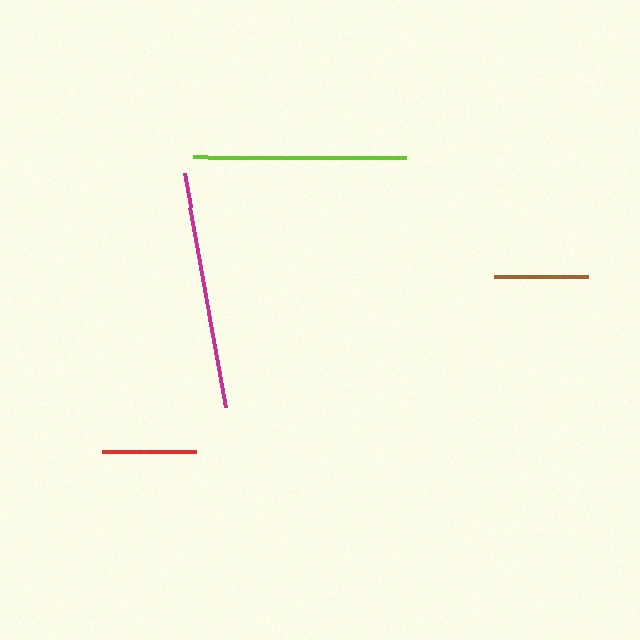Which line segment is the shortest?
The brown line is the shortest at approximately 94 pixels.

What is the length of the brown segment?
The brown segment is approximately 94 pixels long.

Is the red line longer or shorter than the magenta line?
The magenta line is longer than the red line.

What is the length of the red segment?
The red segment is approximately 94 pixels long.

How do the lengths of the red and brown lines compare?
The red and brown lines are approximately the same length.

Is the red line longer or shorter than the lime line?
The lime line is longer than the red line.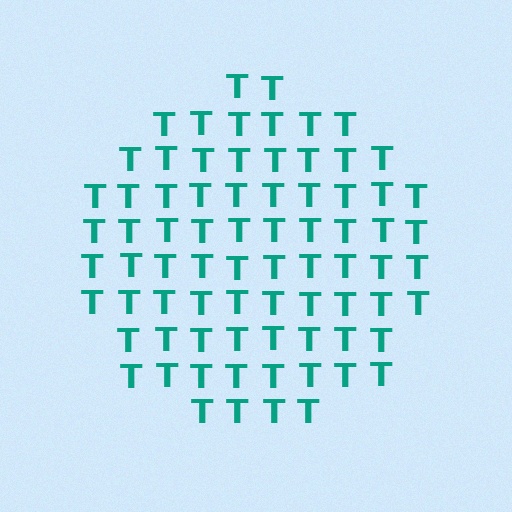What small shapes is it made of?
It is made of small letter T's.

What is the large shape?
The large shape is a circle.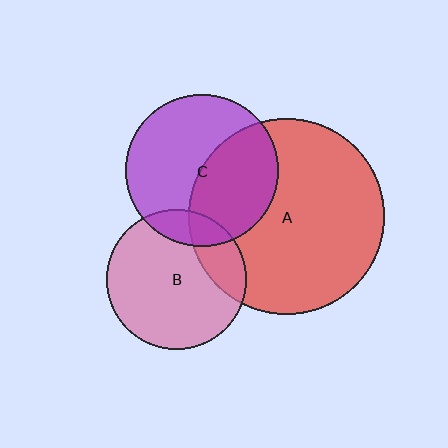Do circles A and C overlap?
Yes.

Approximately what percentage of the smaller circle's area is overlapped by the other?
Approximately 45%.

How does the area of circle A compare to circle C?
Approximately 1.6 times.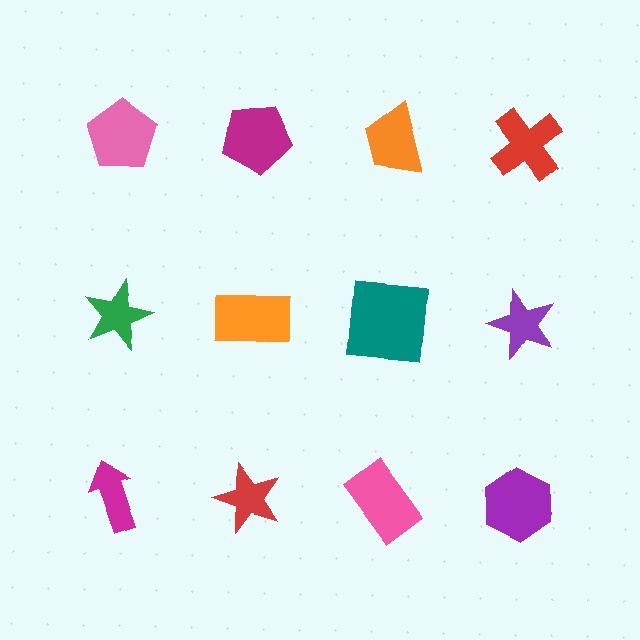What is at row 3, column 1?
A magenta arrow.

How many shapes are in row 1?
4 shapes.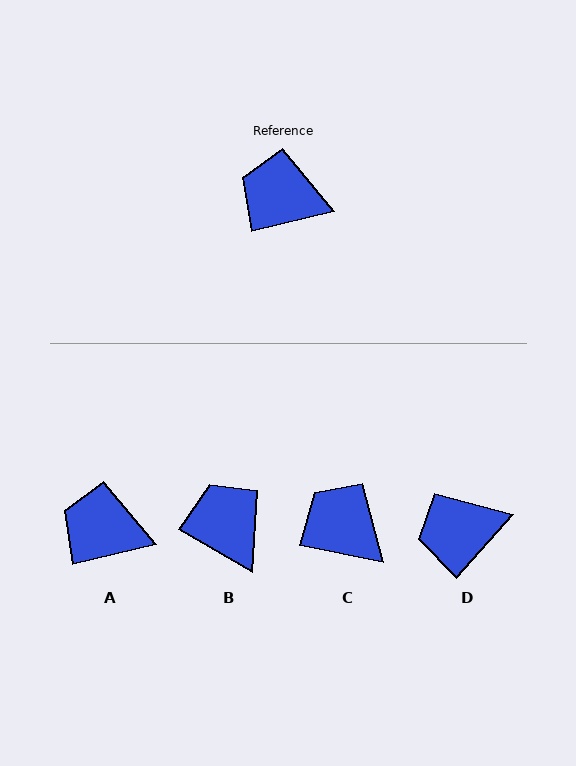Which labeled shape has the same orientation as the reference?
A.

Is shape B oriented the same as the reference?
No, it is off by about 44 degrees.